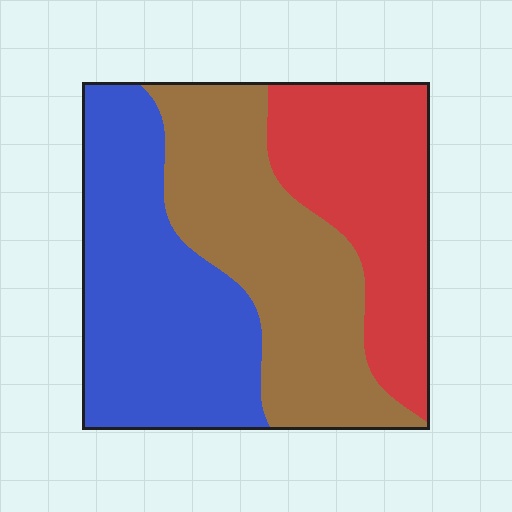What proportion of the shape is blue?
Blue takes up between a quarter and a half of the shape.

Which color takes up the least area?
Red, at roughly 30%.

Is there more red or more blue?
Blue.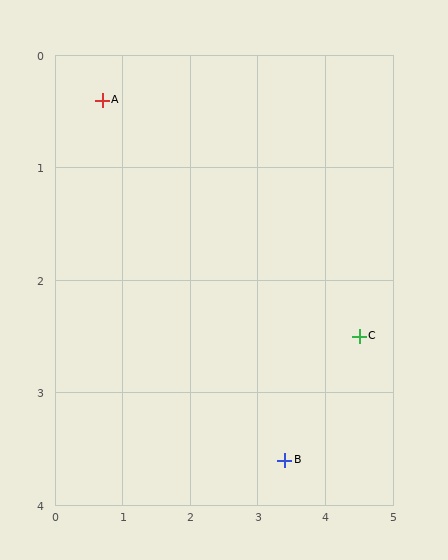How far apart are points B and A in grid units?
Points B and A are about 4.2 grid units apart.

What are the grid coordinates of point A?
Point A is at approximately (0.7, 0.4).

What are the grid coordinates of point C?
Point C is at approximately (4.5, 2.5).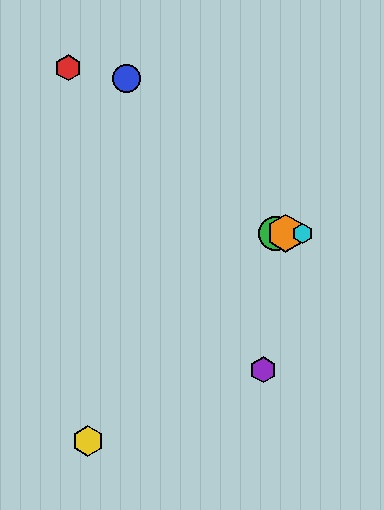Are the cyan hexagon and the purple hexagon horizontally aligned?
No, the cyan hexagon is at y≈233 and the purple hexagon is at y≈370.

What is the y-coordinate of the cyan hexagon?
The cyan hexagon is at y≈233.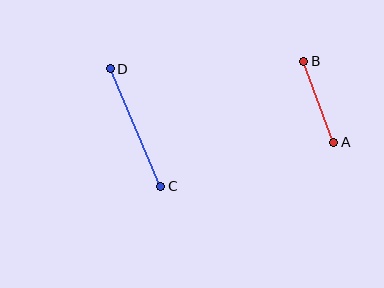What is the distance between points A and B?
The distance is approximately 86 pixels.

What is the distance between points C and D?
The distance is approximately 128 pixels.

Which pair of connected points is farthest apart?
Points C and D are farthest apart.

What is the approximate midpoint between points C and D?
The midpoint is at approximately (135, 128) pixels.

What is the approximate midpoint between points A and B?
The midpoint is at approximately (319, 102) pixels.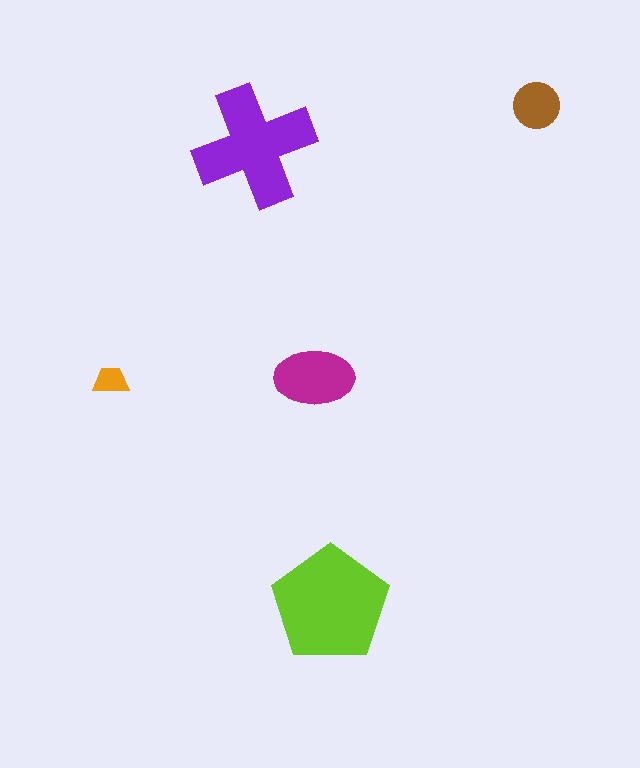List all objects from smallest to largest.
The orange trapezoid, the brown circle, the magenta ellipse, the purple cross, the lime pentagon.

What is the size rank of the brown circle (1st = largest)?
4th.